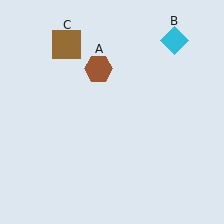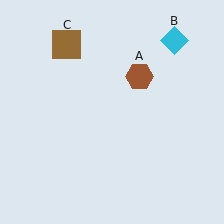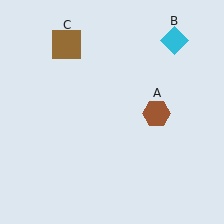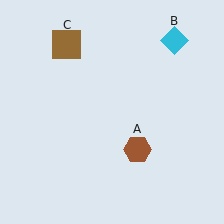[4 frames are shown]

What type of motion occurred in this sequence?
The brown hexagon (object A) rotated clockwise around the center of the scene.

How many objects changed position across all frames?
1 object changed position: brown hexagon (object A).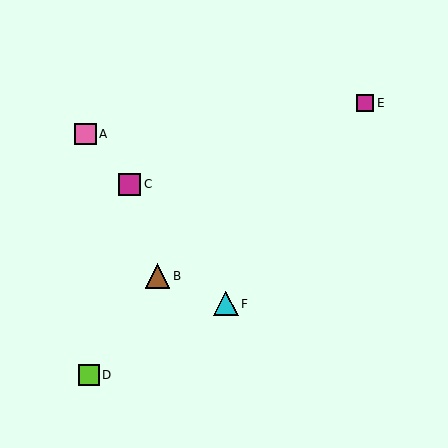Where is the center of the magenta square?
The center of the magenta square is at (130, 184).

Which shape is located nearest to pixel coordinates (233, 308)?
The cyan triangle (labeled F) at (226, 304) is nearest to that location.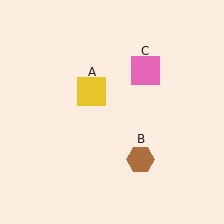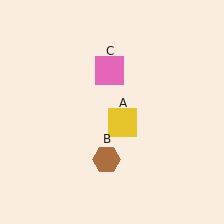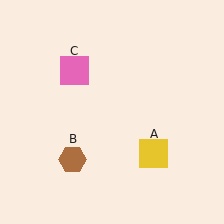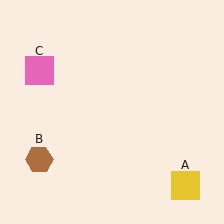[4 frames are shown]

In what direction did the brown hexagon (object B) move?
The brown hexagon (object B) moved left.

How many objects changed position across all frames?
3 objects changed position: yellow square (object A), brown hexagon (object B), pink square (object C).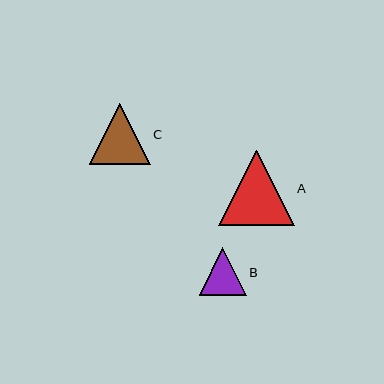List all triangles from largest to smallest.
From largest to smallest: A, C, B.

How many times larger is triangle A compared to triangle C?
Triangle A is approximately 1.2 times the size of triangle C.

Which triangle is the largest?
Triangle A is the largest with a size of approximately 75 pixels.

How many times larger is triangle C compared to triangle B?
Triangle C is approximately 1.3 times the size of triangle B.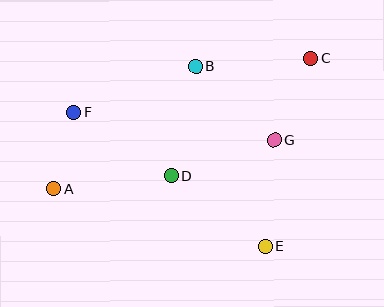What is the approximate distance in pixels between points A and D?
The distance between A and D is approximately 118 pixels.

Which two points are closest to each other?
Points A and F are closest to each other.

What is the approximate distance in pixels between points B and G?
The distance between B and G is approximately 108 pixels.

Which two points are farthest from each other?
Points A and C are farthest from each other.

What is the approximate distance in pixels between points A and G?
The distance between A and G is approximately 226 pixels.